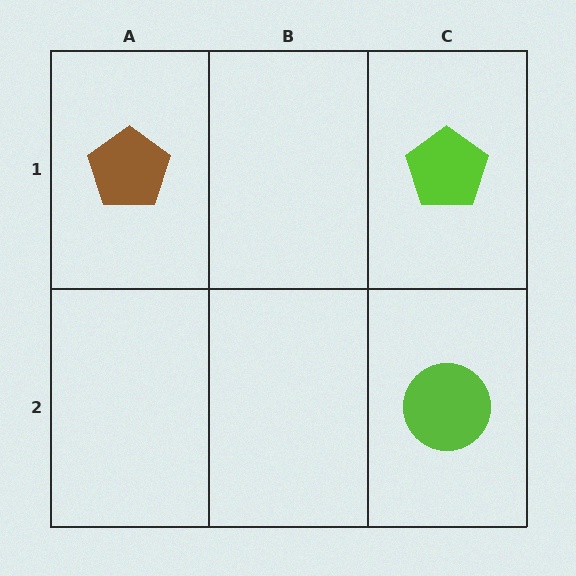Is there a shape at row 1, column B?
No, that cell is empty.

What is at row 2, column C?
A lime circle.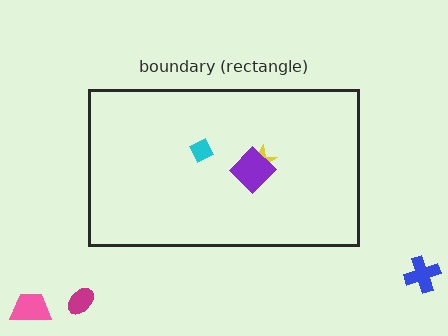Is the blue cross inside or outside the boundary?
Outside.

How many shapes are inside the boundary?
3 inside, 3 outside.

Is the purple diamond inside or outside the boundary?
Inside.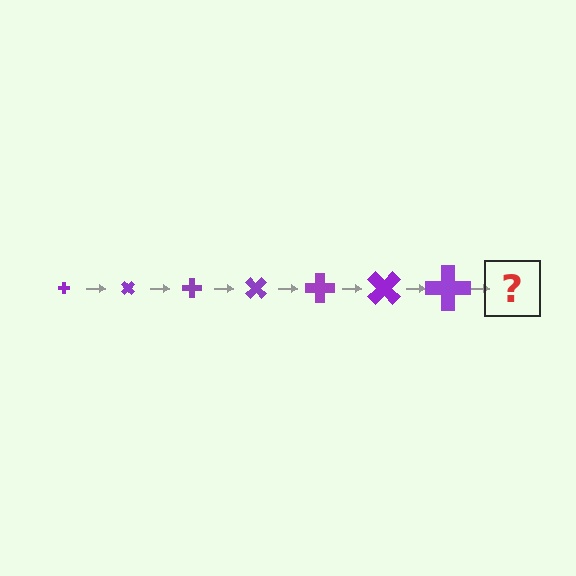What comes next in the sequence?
The next element should be a cross, larger than the previous one and rotated 315 degrees from the start.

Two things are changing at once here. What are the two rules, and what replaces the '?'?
The two rules are that the cross grows larger each step and it rotates 45 degrees each step. The '?' should be a cross, larger than the previous one and rotated 315 degrees from the start.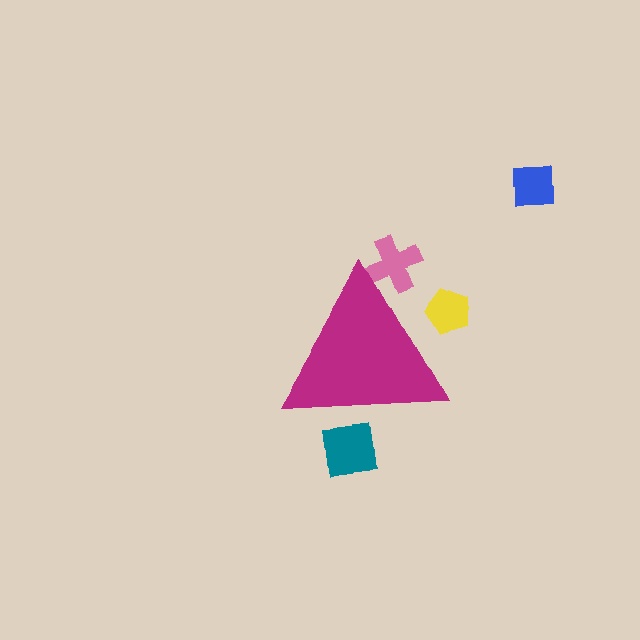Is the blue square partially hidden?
No, the blue square is fully visible.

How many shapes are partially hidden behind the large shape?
3 shapes are partially hidden.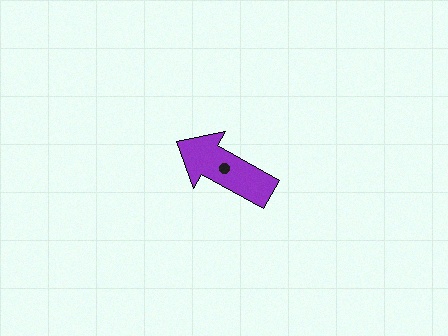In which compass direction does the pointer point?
Northwest.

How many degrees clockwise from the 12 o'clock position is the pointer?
Approximately 300 degrees.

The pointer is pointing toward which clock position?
Roughly 10 o'clock.